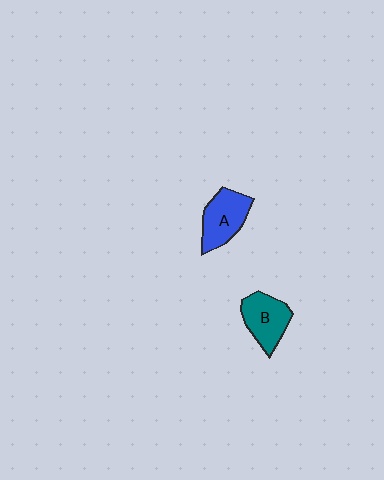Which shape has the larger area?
Shape A (blue).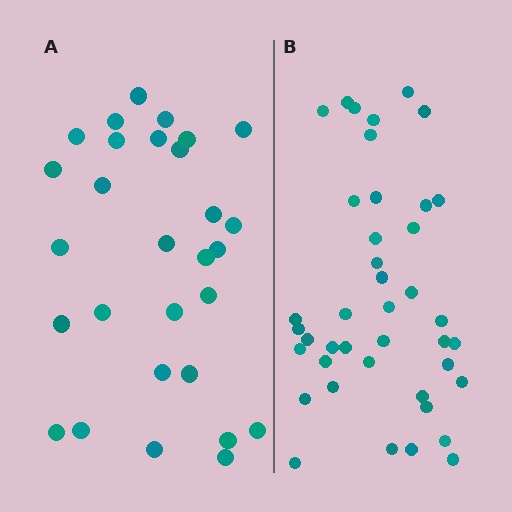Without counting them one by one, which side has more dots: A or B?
Region B (the right region) has more dots.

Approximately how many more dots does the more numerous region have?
Region B has roughly 12 or so more dots than region A.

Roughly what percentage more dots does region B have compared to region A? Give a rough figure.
About 40% more.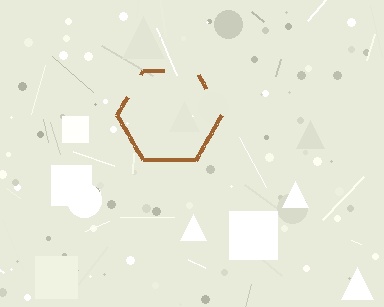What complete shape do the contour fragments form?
The contour fragments form a hexagon.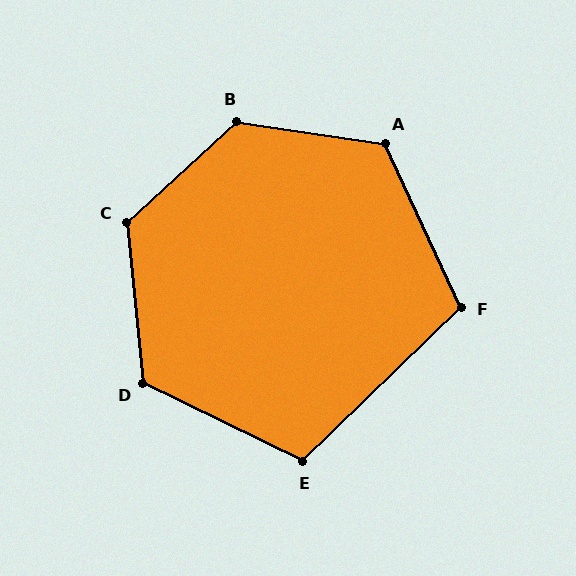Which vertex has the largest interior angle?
B, at approximately 129 degrees.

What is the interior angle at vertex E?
Approximately 110 degrees (obtuse).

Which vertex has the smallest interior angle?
F, at approximately 110 degrees.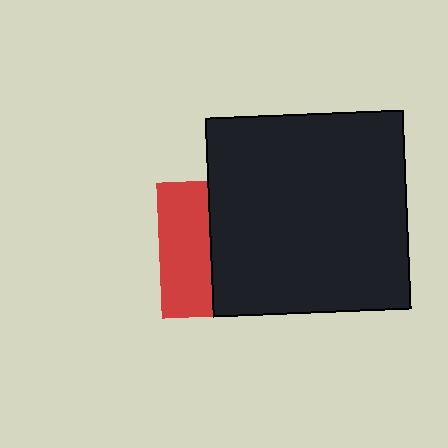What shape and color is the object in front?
The object in front is a black square.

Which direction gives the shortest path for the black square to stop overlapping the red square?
Moving right gives the shortest separation.